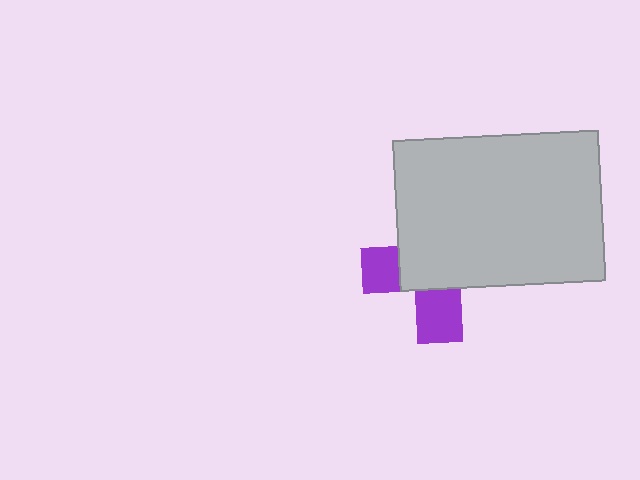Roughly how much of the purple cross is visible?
A small part of it is visible (roughly 36%).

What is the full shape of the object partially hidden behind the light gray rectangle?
The partially hidden object is a purple cross.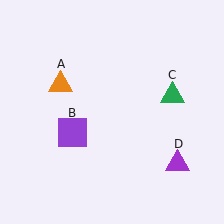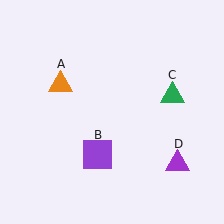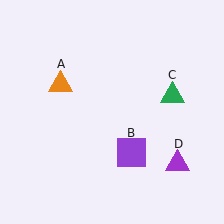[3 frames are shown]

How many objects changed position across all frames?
1 object changed position: purple square (object B).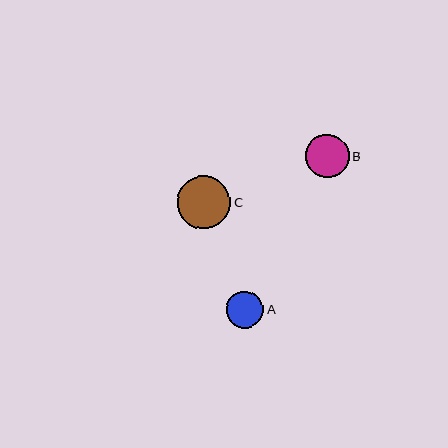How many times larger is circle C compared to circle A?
Circle C is approximately 1.4 times the size of circle A.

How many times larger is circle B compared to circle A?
Circle B is approximately 1.2 times the size of circle A.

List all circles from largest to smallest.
From largest to smallest: C, B, A.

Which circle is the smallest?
Circle A is the smallest with a size of approximately 38 pixels.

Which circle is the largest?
Circle C is the largest with a size of approximately 53 pixels.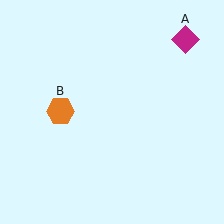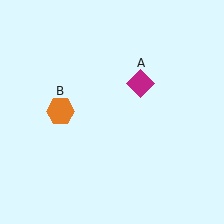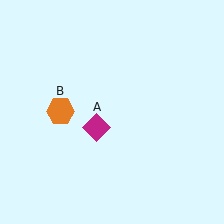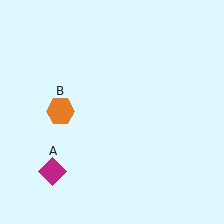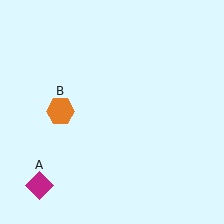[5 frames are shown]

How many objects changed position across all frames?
1 object changed position: magenta diamond (object A).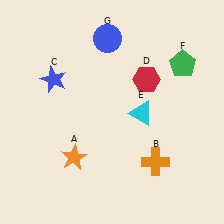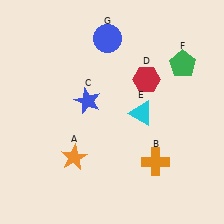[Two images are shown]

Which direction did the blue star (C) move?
The blue star (C) moved right.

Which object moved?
The blue star (C) moved right.